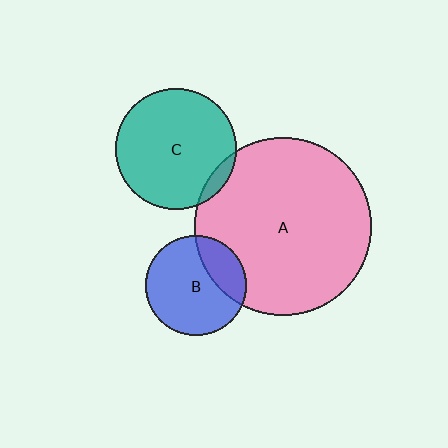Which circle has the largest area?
Circle A (pink).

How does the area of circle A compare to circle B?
Approximately 3.1 times.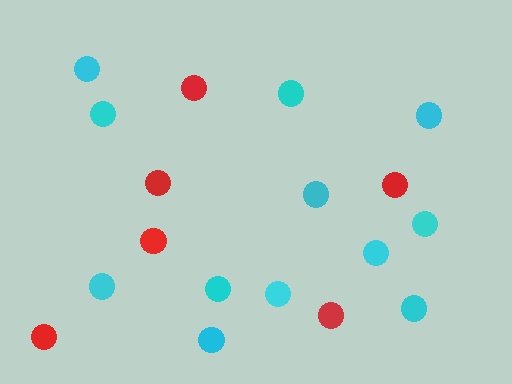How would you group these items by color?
There are 2 groups: one group of red circles (6) and one group of cyan circles (12).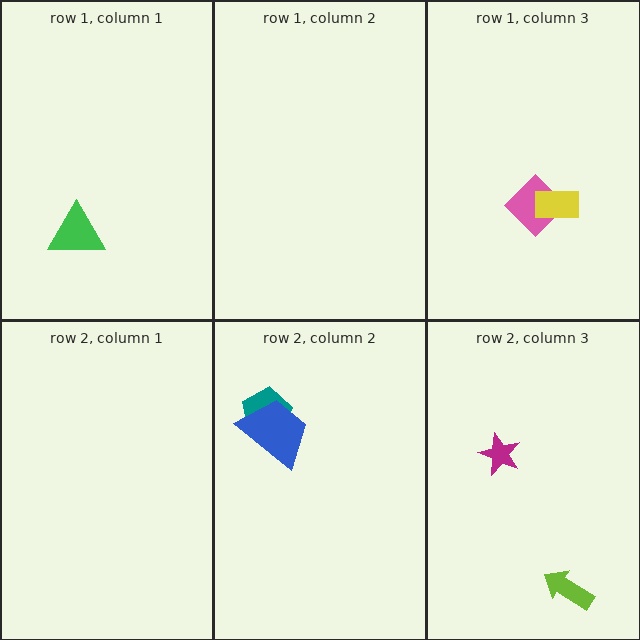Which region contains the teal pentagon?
The row 2, column 2 region.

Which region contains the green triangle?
The row 1, column 1 region.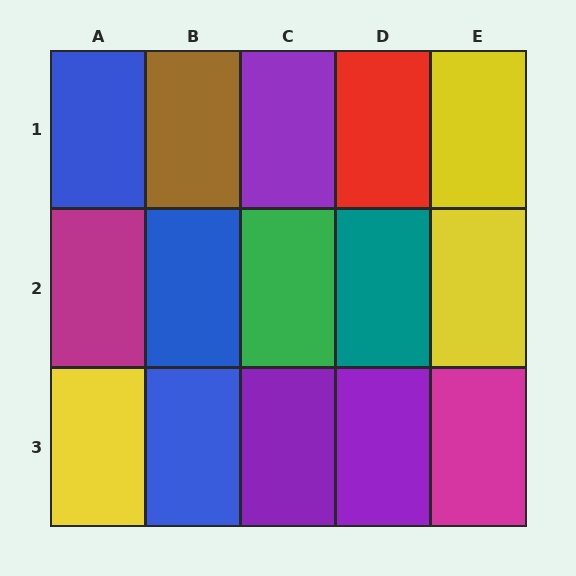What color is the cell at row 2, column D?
Teal.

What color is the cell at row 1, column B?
Brown.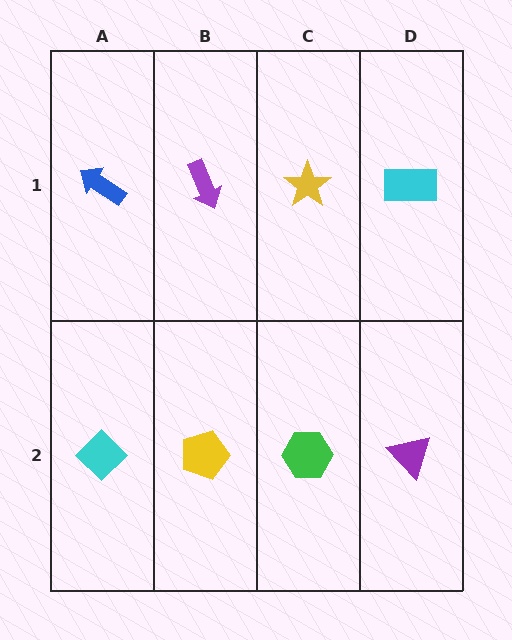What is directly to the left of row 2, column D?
A green hexagon.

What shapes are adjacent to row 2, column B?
A purple arrow (row 1, column B), a cyan diamond (row 2, column A), a green hexagon (row 2, column C).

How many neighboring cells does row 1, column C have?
3.